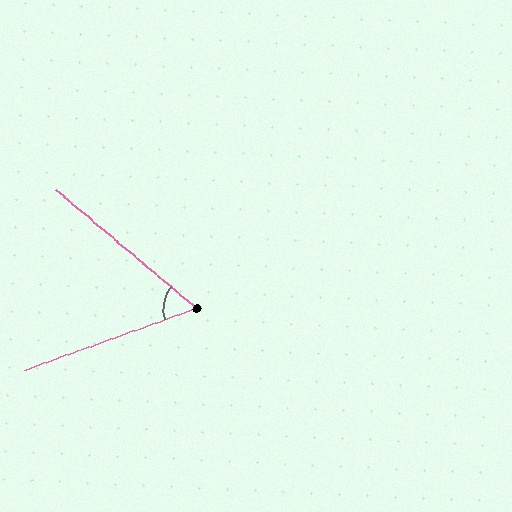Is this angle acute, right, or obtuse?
It is acute.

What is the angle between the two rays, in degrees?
Approximately 60 degrees.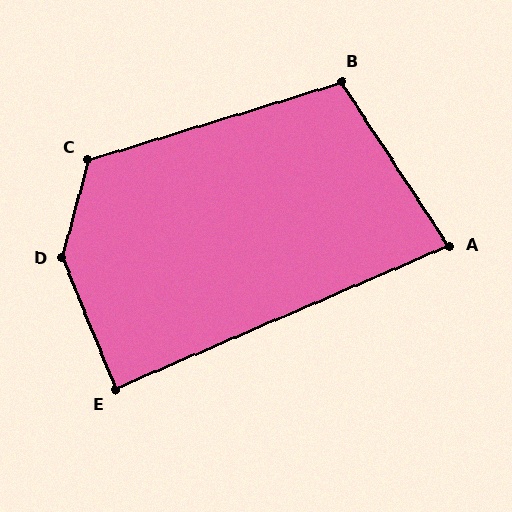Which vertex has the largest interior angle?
D, at approximately 143 degrees.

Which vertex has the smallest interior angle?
A, at approximately 80 degrees.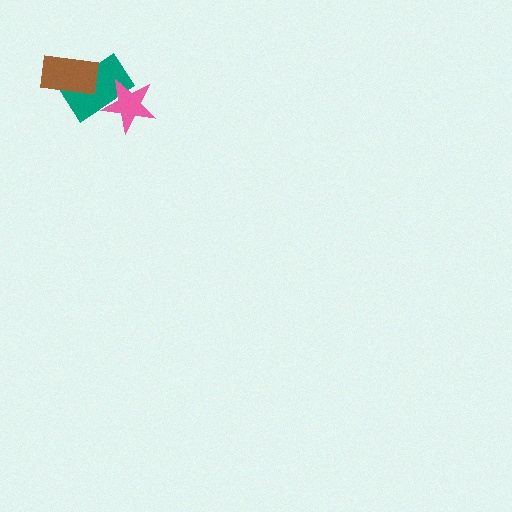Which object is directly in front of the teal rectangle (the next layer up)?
The brown rectangle is directly in front of the teal rectangle.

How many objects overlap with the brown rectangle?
1 object overlaps with the brown rectangle.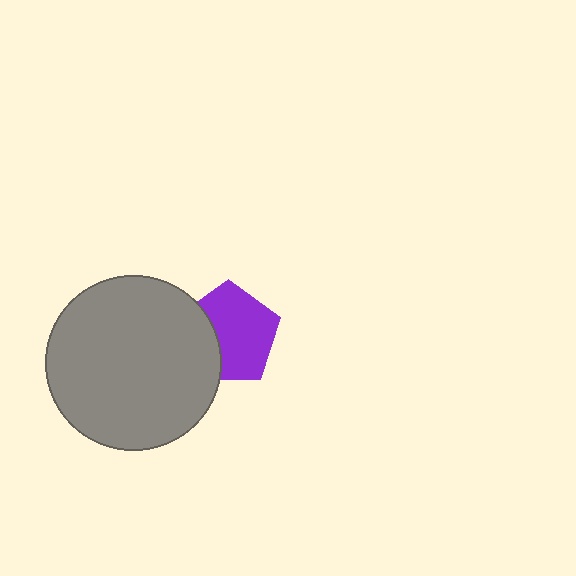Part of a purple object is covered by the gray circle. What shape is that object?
It is a pentagon.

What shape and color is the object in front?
The object in front is a gray circle.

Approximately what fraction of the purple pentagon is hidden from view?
Roughly 32% of the purple pentagon is hidden behind the gray circle.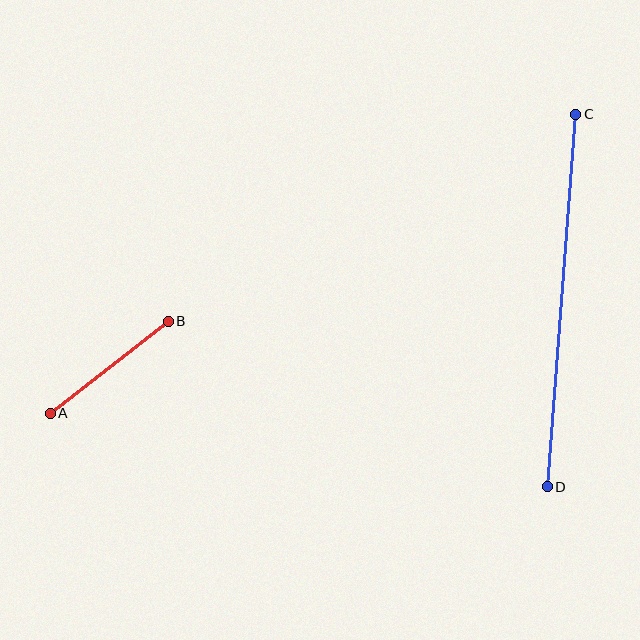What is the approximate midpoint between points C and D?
The midpoint is at approximately (562, 301) pixels.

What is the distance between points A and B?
The distance is approximately 150 pixels.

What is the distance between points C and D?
The distance is approximately 374 pixels.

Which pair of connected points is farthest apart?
Points C and D are farthest apart.